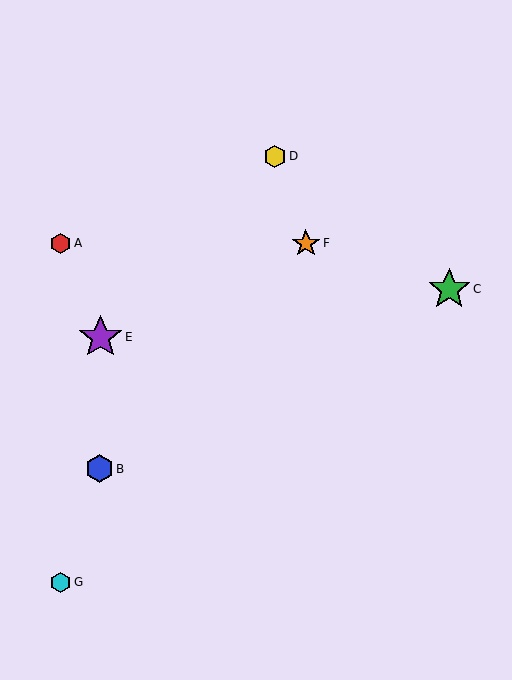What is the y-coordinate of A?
Object A is at y≈243.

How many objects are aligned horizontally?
2 objects (A, F) are aligned horizontally.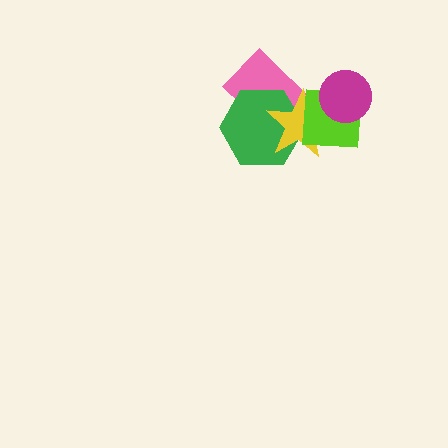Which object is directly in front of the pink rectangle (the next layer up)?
The green hexagon is directly in front of the pink rectangle.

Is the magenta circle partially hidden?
No, no other shape covers it.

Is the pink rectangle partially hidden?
Yes, it is partially covered by another shape.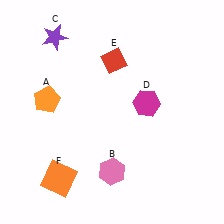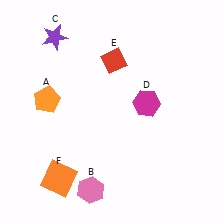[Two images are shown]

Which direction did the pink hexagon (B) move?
The pink hexagon (B) moved left.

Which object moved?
The pink hexagon (B) moved left.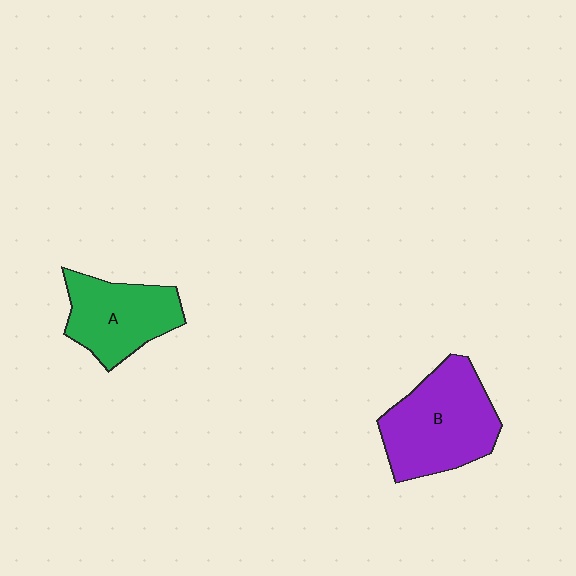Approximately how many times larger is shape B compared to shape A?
Approximately 1.3 times.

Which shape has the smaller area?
Shape A (green).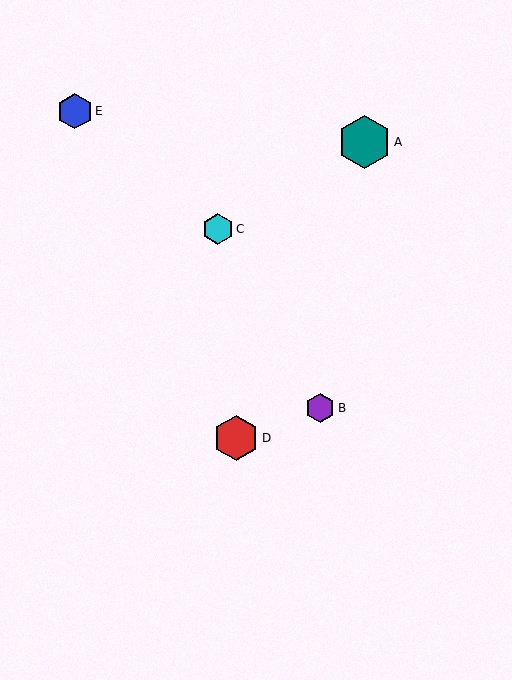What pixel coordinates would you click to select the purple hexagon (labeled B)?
Click at (320, 408) to select the purple hexagon B.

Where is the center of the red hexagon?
The center of the red hexagon is at (236, 438).